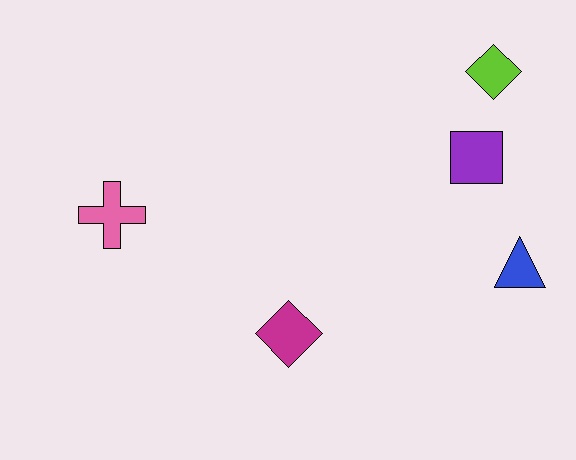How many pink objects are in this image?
There is 1 pink object.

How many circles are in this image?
There are no circles.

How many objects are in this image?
There are 5 objects.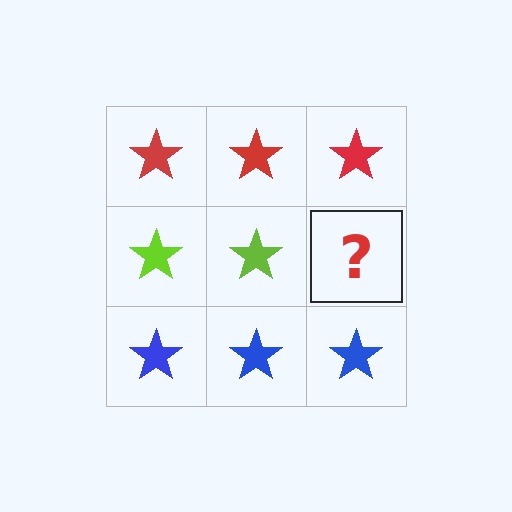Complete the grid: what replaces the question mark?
The question mark should be replaced with a lime star.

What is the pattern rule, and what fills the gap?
The rule is that each row has a consistent color. The gap should be filled with a lime star.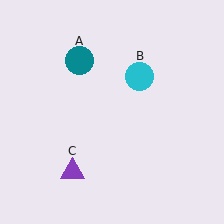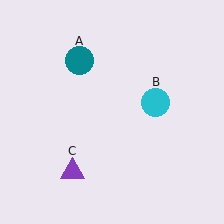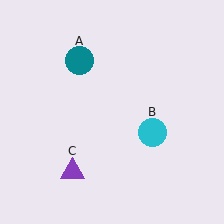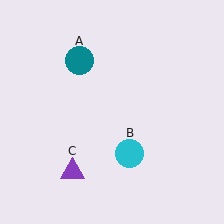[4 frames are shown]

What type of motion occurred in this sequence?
The cyan circle (object B) rotated clockwise around the center of the scene.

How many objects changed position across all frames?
1 object changed position: cyan circle (object B).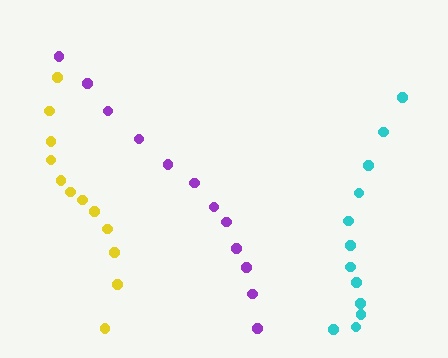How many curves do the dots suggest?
There are 3 distinct paths.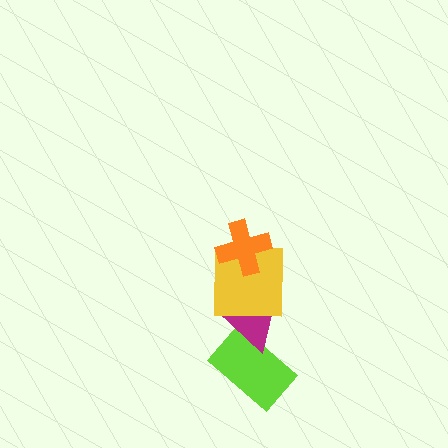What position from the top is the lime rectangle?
The lime rectangle is 4th from the top.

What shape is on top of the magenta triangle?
The yellow square is on top of the magenta triangle.